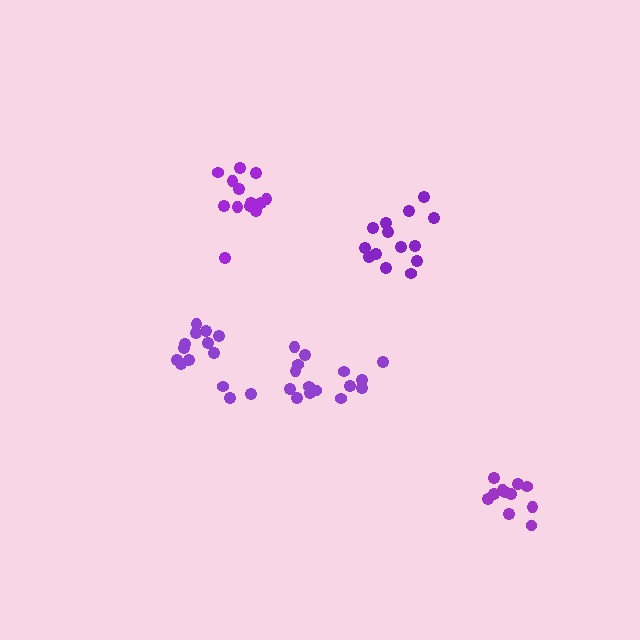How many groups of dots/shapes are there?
There are 5 groups.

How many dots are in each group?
Group 1: 13 dots, Group 2: 15 dots, Group 3: 11 dots, Group 4: 14 dots, Group 5: 14 dots (67 total).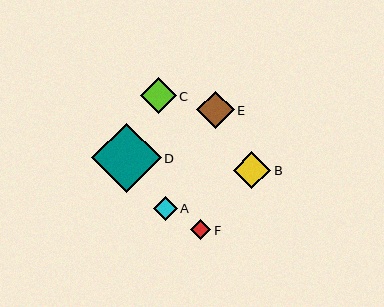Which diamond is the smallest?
Diamond F is the smallest with a size of approximately 20 pixels.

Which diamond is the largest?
Diamond D is the largest with a size of approximately 69 pixels.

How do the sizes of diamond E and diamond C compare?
Diamond E and diamond C are approximately the same size.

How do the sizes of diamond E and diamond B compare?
Diamond E and diamond B are approximately the same size.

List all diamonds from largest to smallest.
From largest to smallest: D, E, B, C, A, F.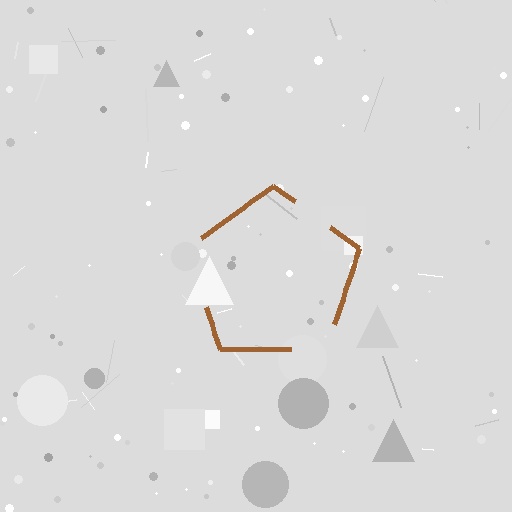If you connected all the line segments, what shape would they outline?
They would outline a pentagon.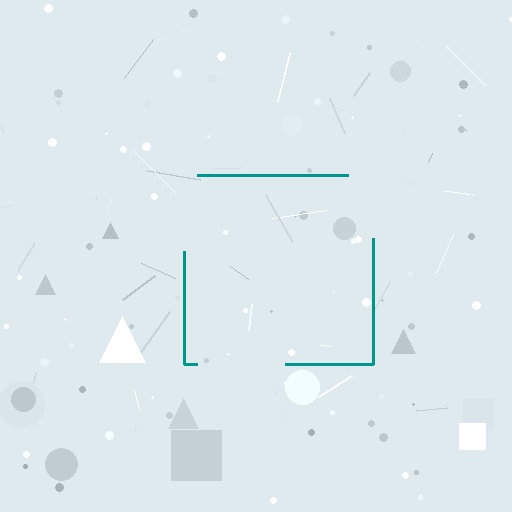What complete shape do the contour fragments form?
The contour fragments form a square.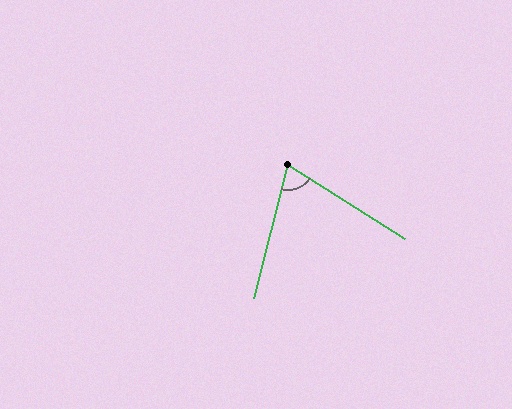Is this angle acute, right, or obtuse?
It is acute.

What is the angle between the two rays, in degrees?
Approximately 72 degrees.